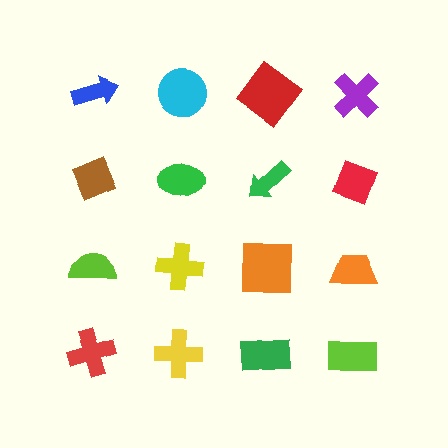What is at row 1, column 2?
A cyan circle.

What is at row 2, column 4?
A red diamond.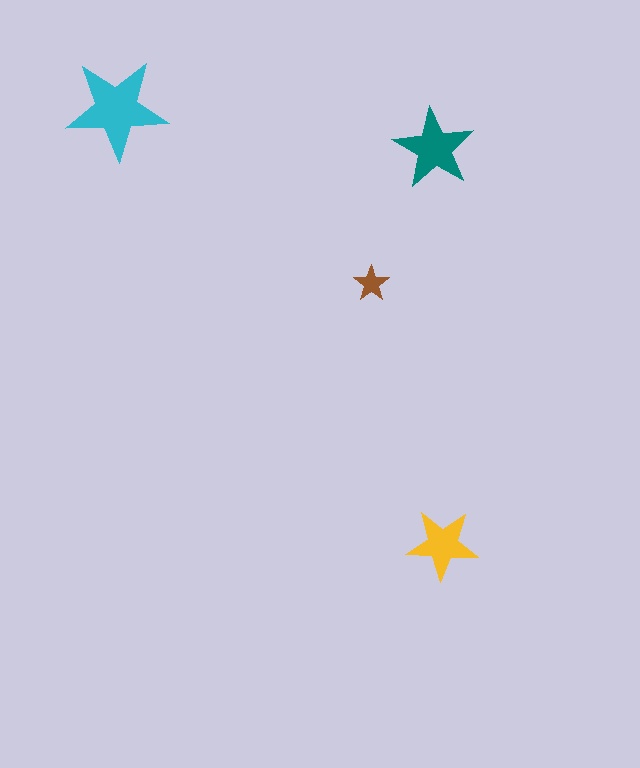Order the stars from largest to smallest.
the cyan one, the teal one, the yellow one, the brown one.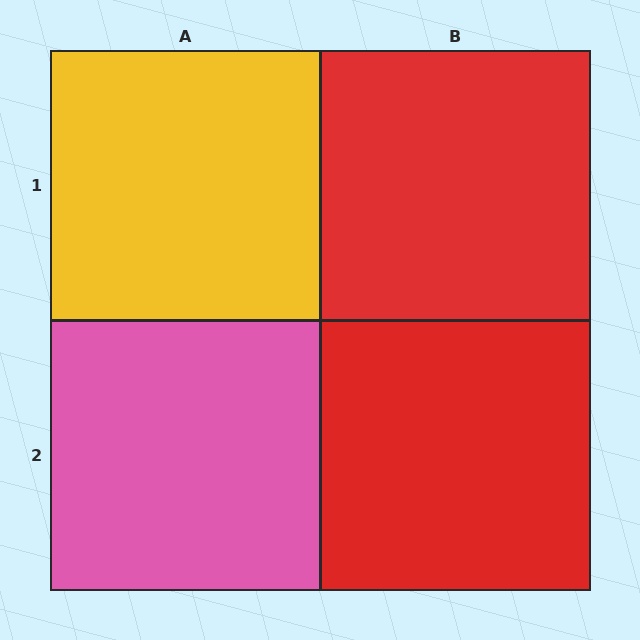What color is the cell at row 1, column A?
Yellow.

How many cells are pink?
1 cell is pink.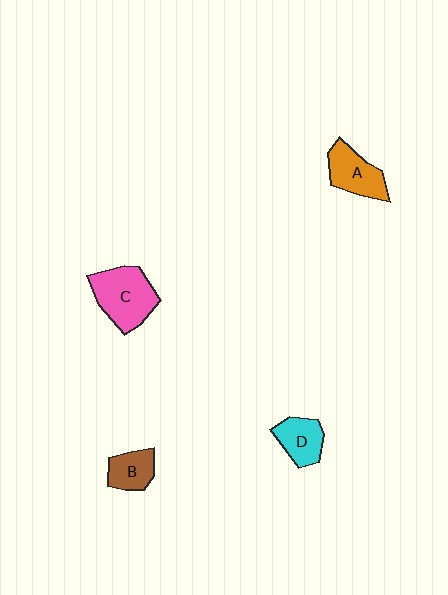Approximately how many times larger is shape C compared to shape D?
Approximately 1.7 times.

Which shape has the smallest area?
Shape B (brown).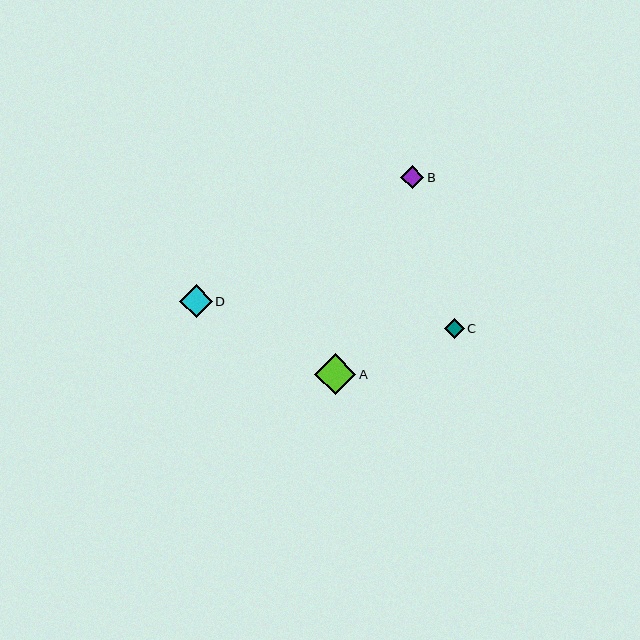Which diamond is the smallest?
Diamond C is the smallest with a size of approximately 20 pixels.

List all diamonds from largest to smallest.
From largest to smallest: A, D, B, C.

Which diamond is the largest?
Diamond A is the largest with a size of approximately 41 pixels.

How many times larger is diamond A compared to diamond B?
Diamond A is approximately 1.8 times the size of diamond B.